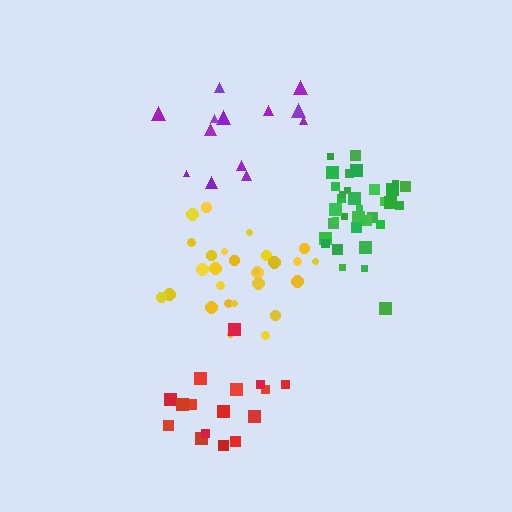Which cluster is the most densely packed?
Green.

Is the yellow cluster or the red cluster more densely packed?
Yellow.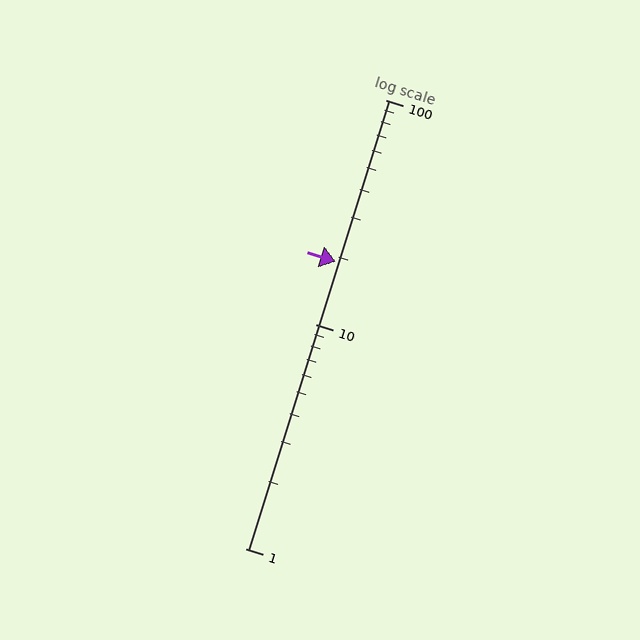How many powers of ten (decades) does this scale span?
The scale spans 2 decades, from 1 to 100.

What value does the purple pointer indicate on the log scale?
The pointer indicates approximately 19.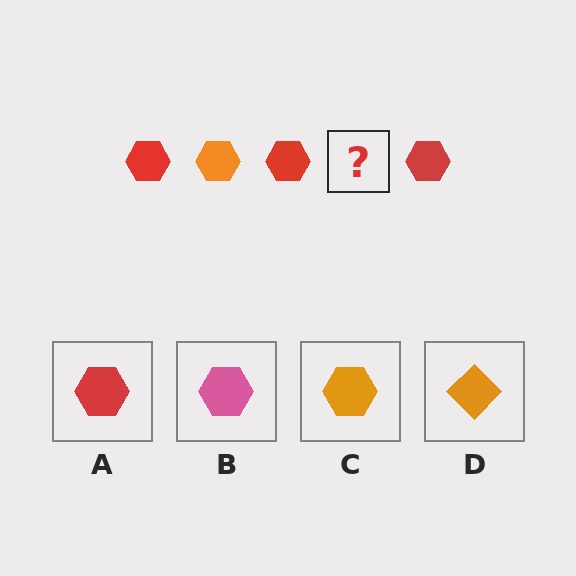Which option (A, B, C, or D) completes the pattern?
C.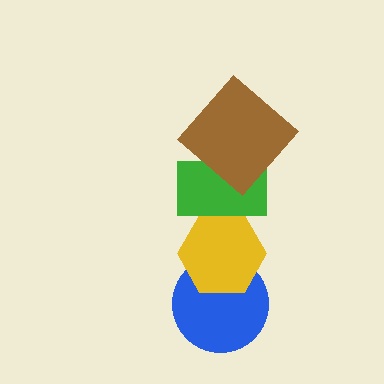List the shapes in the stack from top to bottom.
From top to bottom: the brown diamond, the green rectangle, the yellow hexagon, the blue circle.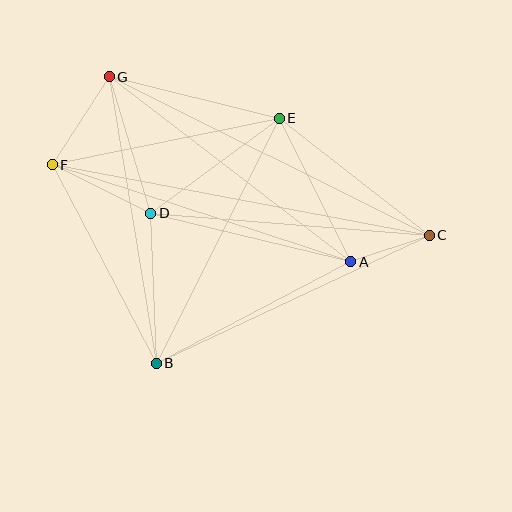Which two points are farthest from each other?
Points C and F are farthest from each other.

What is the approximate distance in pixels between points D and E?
The distance between D and E is approximately 160 pixels.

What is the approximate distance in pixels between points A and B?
The distance between A and B is approximately 220 pixels.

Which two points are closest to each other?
Points A and C are closest to each other.